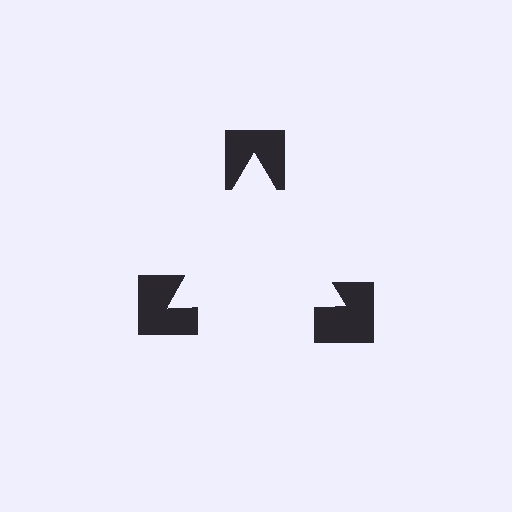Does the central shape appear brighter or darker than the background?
It typically appears slightly brighter than the background, even though no actual brightness change is drawn.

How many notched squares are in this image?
There are 3 — one at each vertex of the illusory triangle.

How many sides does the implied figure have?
3 sides.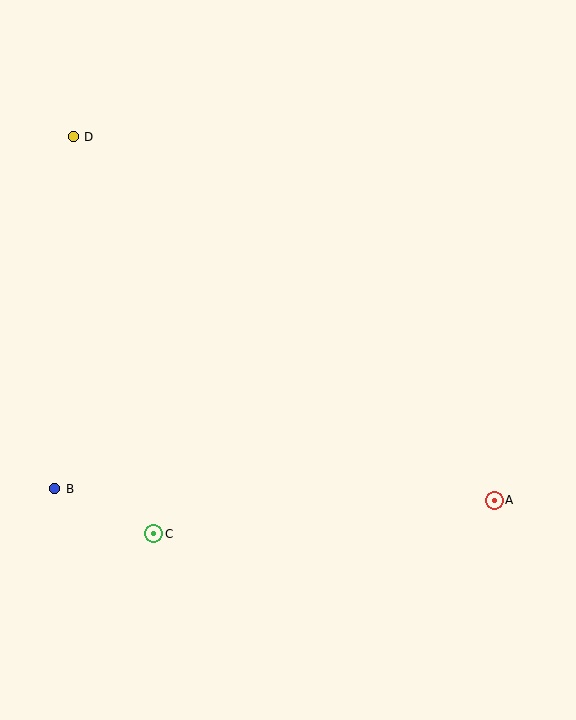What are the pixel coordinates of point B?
Point B is at (55, 489).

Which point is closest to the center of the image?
Point C at (154, 534) is closest to the center.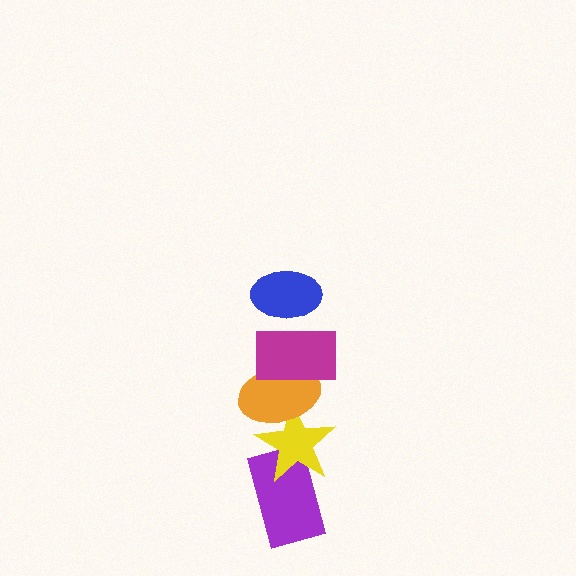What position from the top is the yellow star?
The yellow star is 4th from the top.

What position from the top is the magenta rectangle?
The magenta rectangle is 2nd from the top.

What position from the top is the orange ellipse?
The orange ellipse is 3rd from the top.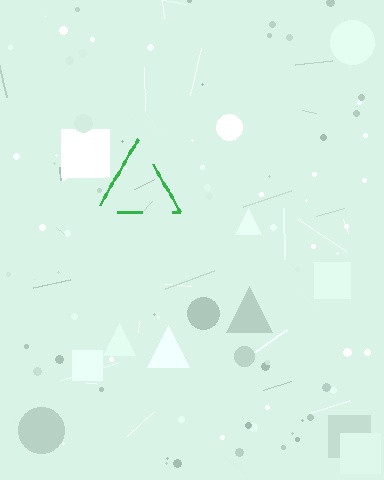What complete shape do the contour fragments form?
The contour fragments form a triangle.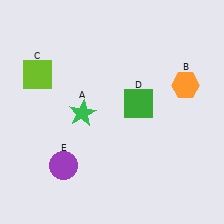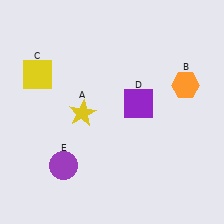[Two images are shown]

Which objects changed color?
A changed from green to yellow. C changed from lime to yellow. D changed from green to purple.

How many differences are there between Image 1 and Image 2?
There are 3 differences between the two images.